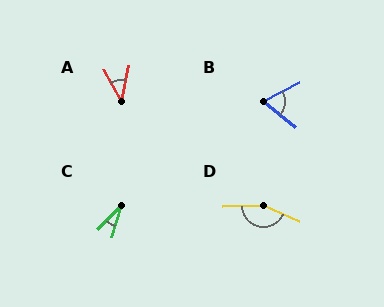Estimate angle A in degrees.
Approximately 41 degrees.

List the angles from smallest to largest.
C (27°), A (41°), B (66°), D (154°).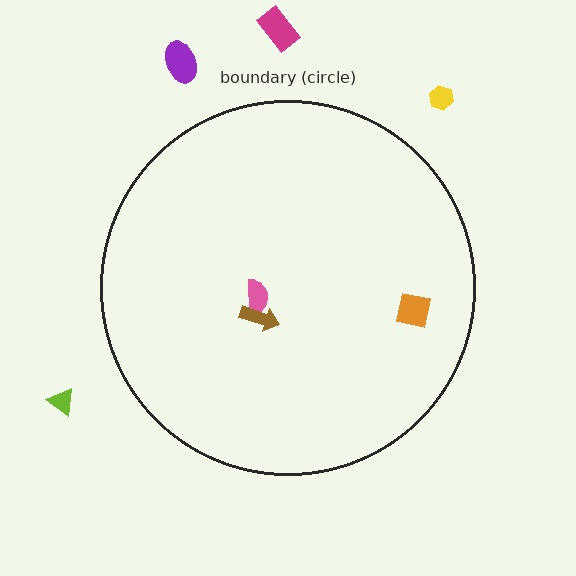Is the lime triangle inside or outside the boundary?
Outside.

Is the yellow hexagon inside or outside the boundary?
Outside.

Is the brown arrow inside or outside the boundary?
Inside.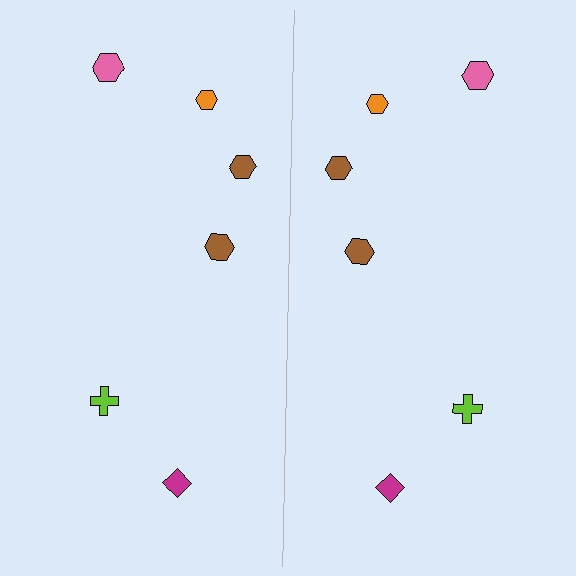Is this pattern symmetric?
Yes, this pattern has bilateral (reflection) symmetry.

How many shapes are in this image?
There are 12 shapes in this image.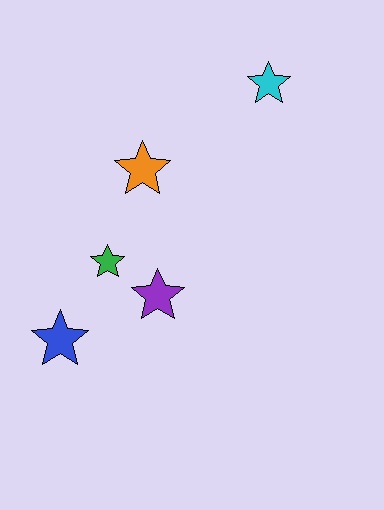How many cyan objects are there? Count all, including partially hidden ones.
There is 1 cyan object.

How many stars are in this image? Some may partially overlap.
There are 5 stars.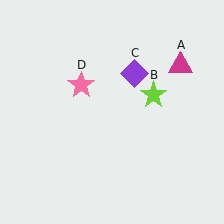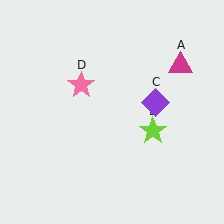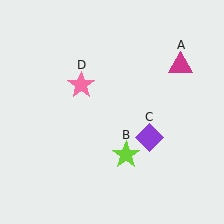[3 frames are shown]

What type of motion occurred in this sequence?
The lime star (object B), purple diamond (object C) rotated clockwise around the center of the scene.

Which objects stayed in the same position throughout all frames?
Magenta triangle (object A) and pink star (object D) remained stationary.